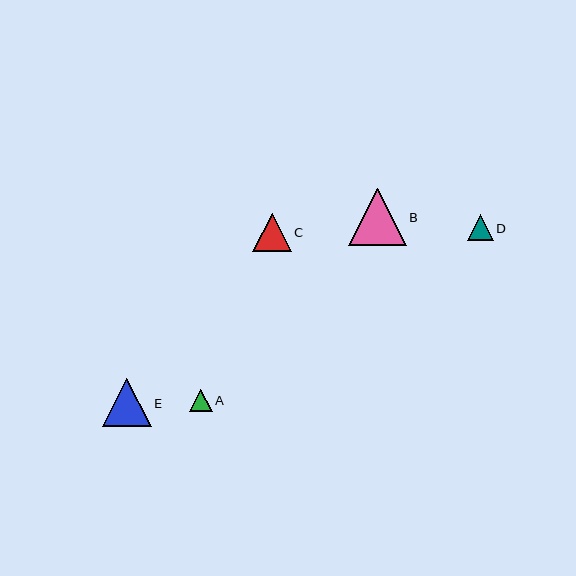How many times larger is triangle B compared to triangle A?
Triangle B is approximately 2.6 times the size of triangle A.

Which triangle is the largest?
Triangle B is the largest with a size of approximately 57 pixels.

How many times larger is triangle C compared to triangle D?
Triangle C is approximately 1.5 times the size of triangle D.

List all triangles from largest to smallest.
From largest to smallest: B, E, C, D, A.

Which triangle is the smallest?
Triangle A is the smallest with a size of approximately 22 pixels.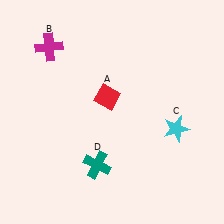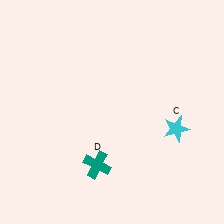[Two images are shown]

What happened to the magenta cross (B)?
The magenta cross (B) was removed in Image 2. It was in the top-left area of Image 1.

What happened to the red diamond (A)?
The red diamond (A) was removed in Image 2. It was in the top-left area of Image 1.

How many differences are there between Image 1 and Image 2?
There are 2 differences between the two images.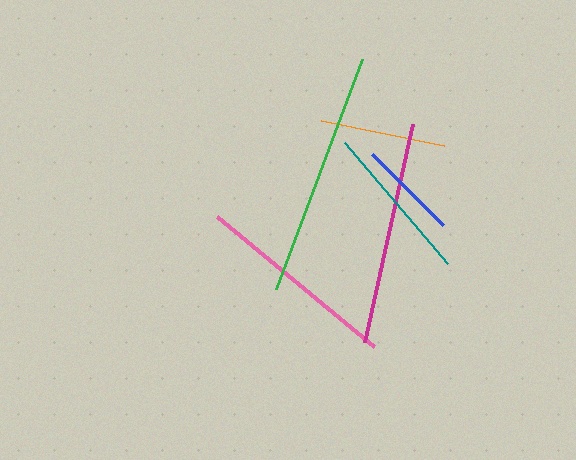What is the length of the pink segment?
The pink segment is approximately 203 pixels long.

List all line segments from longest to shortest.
From longest to shortest: green, magenta, pink, teal, orange, blue.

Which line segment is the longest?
The green line is the longest at approximately 246 pixels.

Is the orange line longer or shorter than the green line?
The green line is longer than the orange line.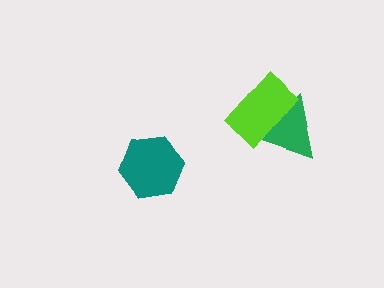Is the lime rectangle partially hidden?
No, no other shape covers it.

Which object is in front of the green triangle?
The lime rectangle is in front of the green triangle.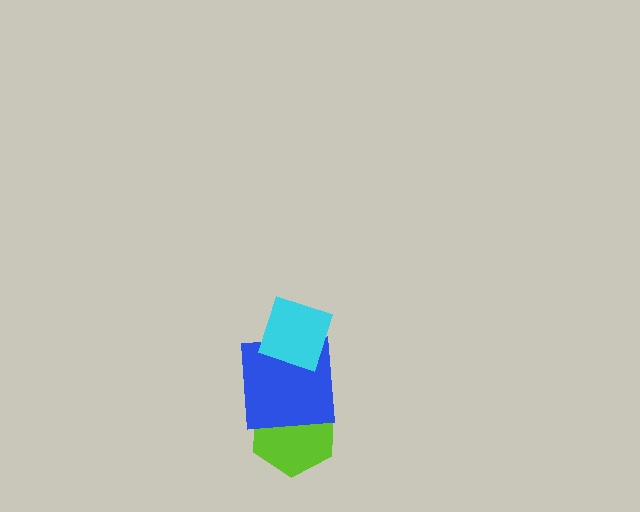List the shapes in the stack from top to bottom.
From top to bottom: the cyan diamond, the blue square, the lime hexagon.